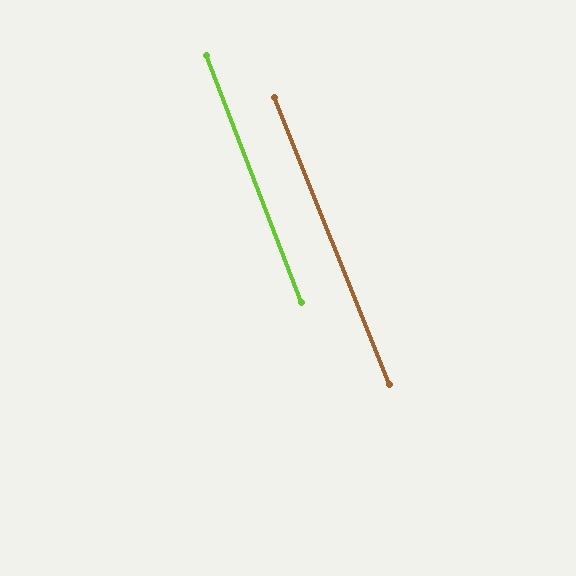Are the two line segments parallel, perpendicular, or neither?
Parallel — their directions differ by only 0.8°.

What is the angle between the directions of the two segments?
Approximately 1 degree.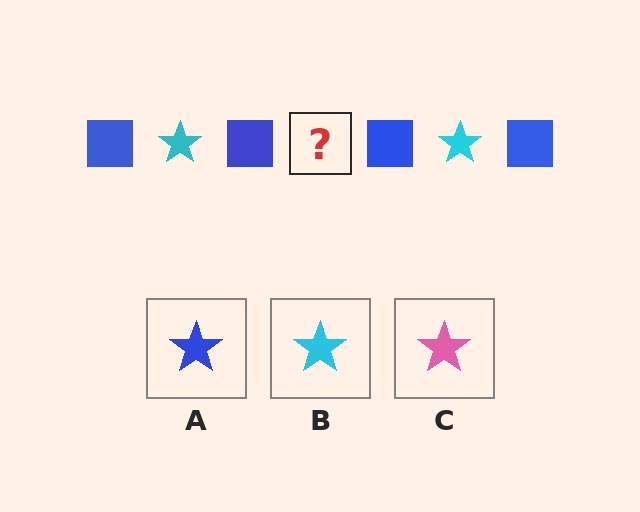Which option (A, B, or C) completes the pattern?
B.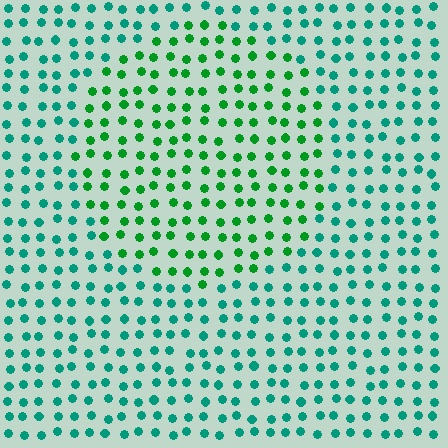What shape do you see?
I see a circle.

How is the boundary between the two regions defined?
The boundary is defined purely by a slight shift in hue (about 37 degrees). Spacing, size, and orientation are identical on both sides.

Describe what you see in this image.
The image is filled with small teal elements in a uniform arrangement. A circle-shaped region is visible where the elements are tinted to a slightly different hue, forming a subtle color boundary.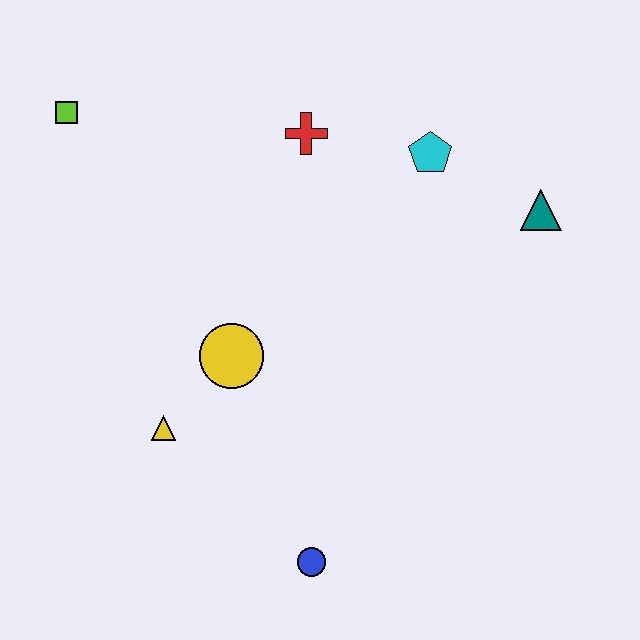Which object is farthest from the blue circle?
The lime square is farthest from the blue circle.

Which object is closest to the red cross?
The cyan pentagon is closest to the red cross.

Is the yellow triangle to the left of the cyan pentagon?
Yes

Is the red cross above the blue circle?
Yes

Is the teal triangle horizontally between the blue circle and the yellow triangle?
No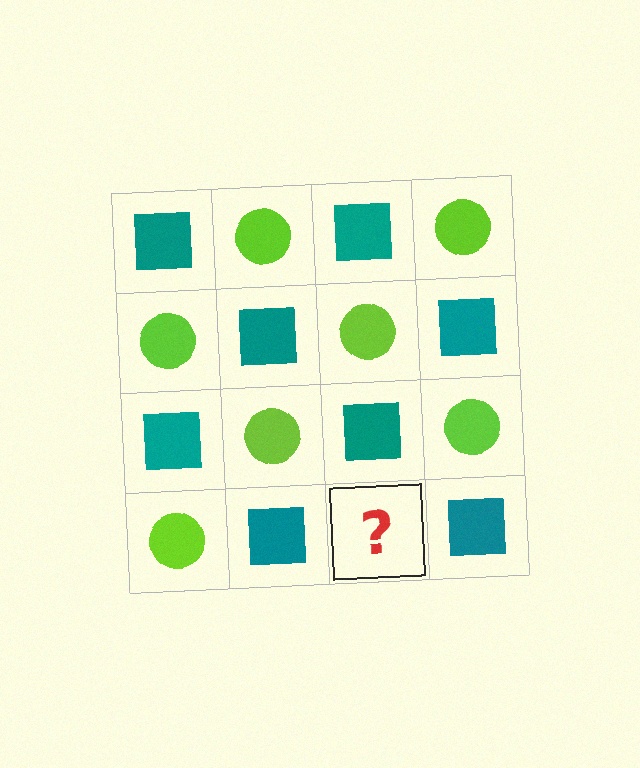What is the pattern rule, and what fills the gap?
The rule is that it alternates teal square and lime circle in a checkerboard pattern. The gap should be filled with a lime circle.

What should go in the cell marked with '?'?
The missing cell should contain a lime circle.